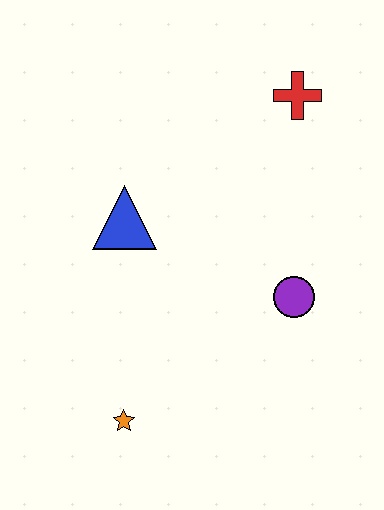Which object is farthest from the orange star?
The red cross is farthest from the orange star.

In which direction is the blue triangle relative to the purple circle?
The blue triangle is to the left of the purple circle.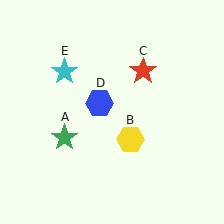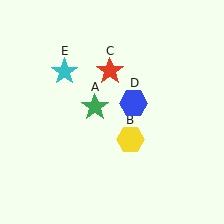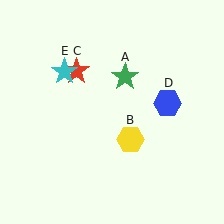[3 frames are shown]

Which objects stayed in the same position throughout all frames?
Yellow hexagon (object B) and cyan star (object E) remained stationary.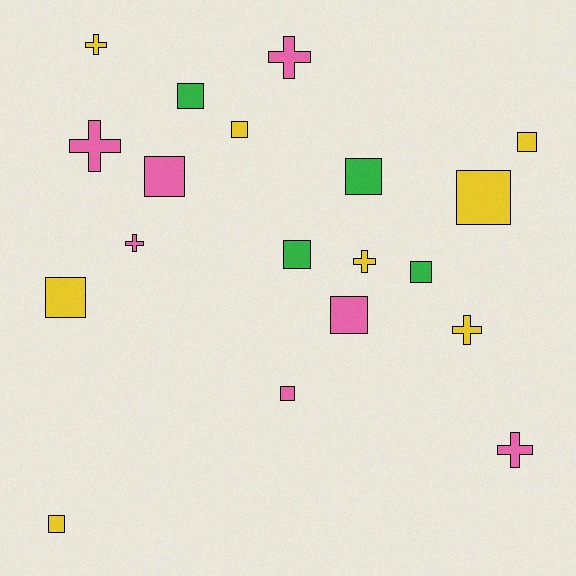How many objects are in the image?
There are 19 objects.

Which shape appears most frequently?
Square, with 12 objects.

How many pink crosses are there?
There are 4 pink crosses.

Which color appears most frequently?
Yellow, with 8 objects.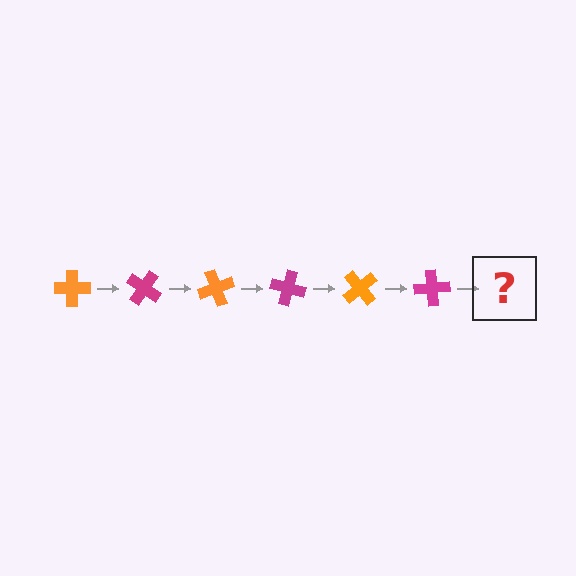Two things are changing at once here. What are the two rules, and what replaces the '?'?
The two rules are that it rotates 35 degrees each step and the color cycles through orange and magenta. The '?' should be an orange cross, rotated 210 degrees from the start.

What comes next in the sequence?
The next element should be an orange cross, rotated 210 degrees from the start.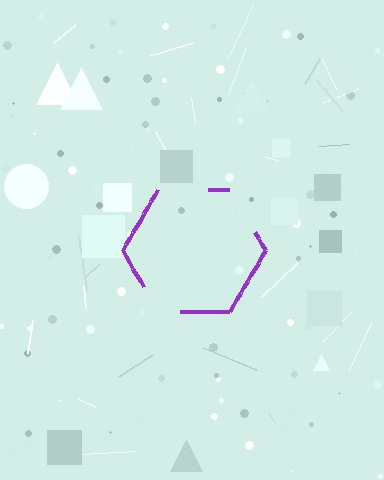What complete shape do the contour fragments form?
The contour fragments form a hexagon.